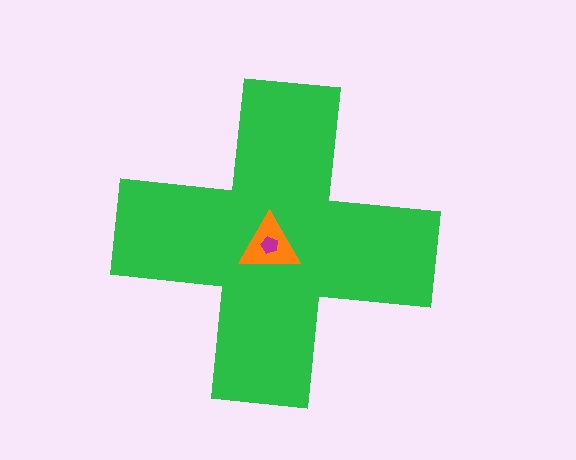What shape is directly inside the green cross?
The orange triangle.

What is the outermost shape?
The green cross.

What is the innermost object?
The magenta pentagon.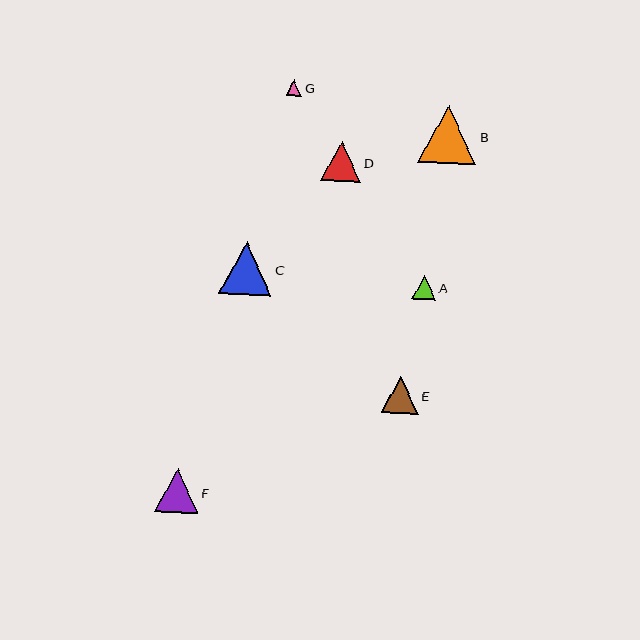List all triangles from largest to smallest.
From largest to smallest: B, C, F, D, E, A, G.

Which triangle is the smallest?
Triangle G is the smallest with a size of approximately 16 pixels.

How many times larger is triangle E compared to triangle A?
Triangle E is approximately 1.6 times the size of triangle A.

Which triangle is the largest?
Triangle B is the largest with a size of approximately 58 pixels.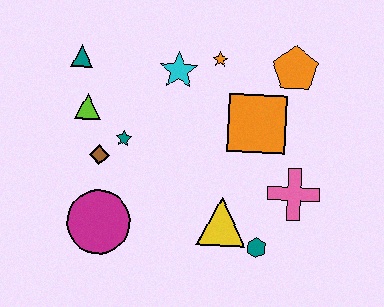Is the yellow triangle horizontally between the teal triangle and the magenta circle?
No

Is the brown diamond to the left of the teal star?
Yes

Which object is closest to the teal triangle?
The lime triangle is closest to the teal triangle.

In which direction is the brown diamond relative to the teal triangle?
The brown diamond is below the teal triangle.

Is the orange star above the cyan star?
Yes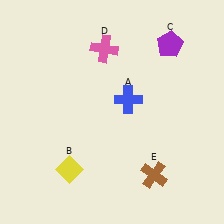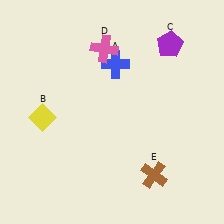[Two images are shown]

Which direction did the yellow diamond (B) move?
The yellow diamond (B) moved up.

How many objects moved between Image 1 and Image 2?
2 objects moved between the two images.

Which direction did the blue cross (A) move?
The blue cross (A) moved up.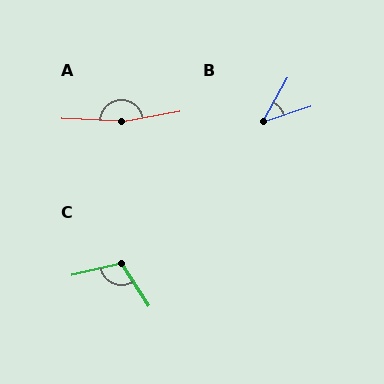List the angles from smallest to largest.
B (43°), C (110°), A (167°).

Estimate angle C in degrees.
Approximately 110 degrees.